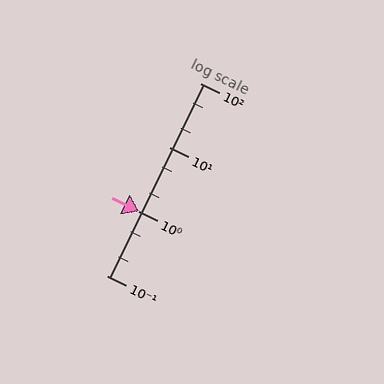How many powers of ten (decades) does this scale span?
The scale spans 3 decades, from 0.1 to 100.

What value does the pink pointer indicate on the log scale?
The pointer indicates approximately 1.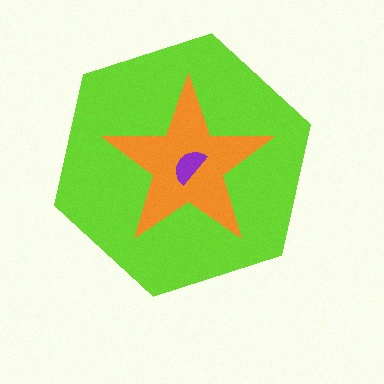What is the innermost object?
The purple semicircle.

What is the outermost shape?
The lime hexagon.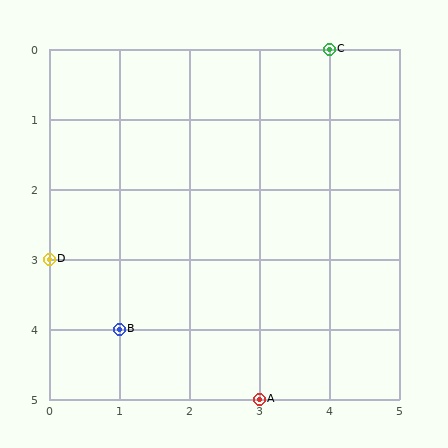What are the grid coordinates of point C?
Point C is at grid coordinates (4, 0).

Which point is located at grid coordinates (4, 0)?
Point C is at (4, 0).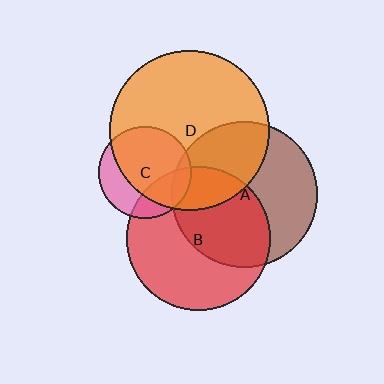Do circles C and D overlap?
Yes.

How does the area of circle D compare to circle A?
Approximately 1.2 times.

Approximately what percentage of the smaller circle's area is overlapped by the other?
Approximately 70%.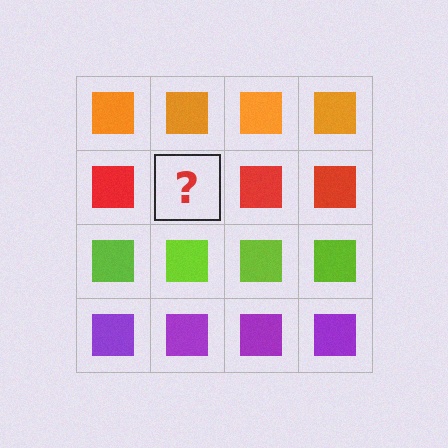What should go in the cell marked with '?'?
The missing cell should contain a red square.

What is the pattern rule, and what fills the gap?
The rule is that each row has a consistent color. The gap should be filled with a red square.